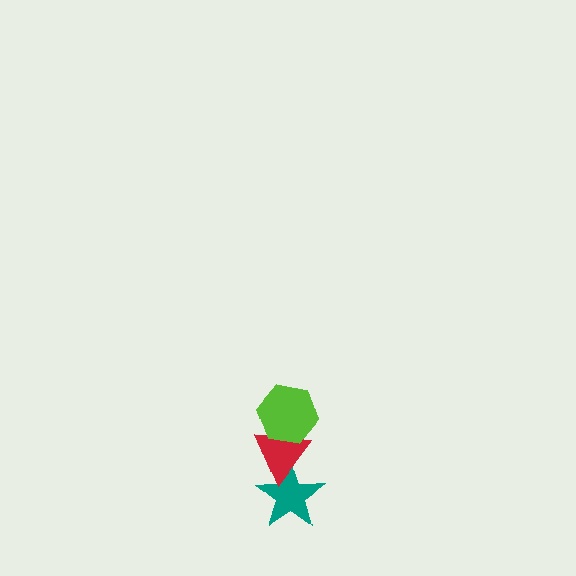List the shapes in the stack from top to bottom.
From top to bottom: the lime hexagon, the red triangle, the teal star.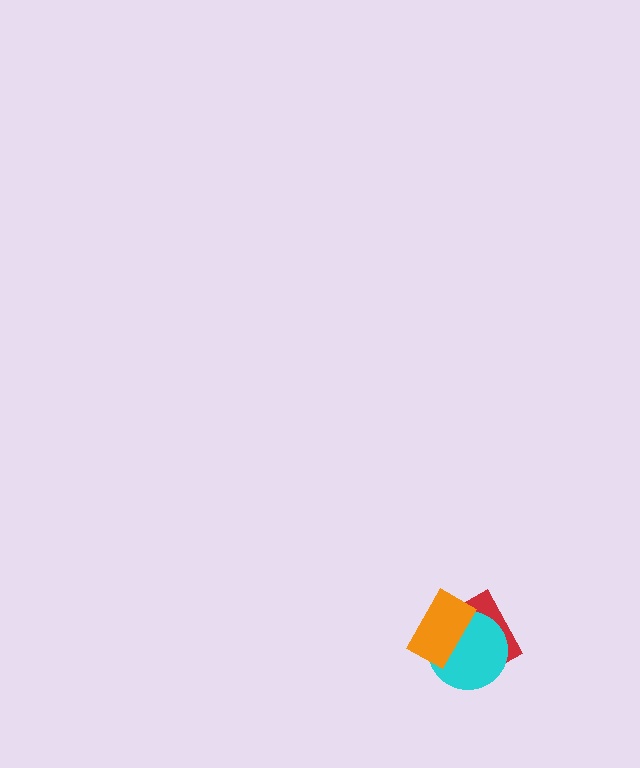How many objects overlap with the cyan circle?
2 objects overlap with the cyan circle.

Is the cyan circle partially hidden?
Yes, it is partially covered by another shape.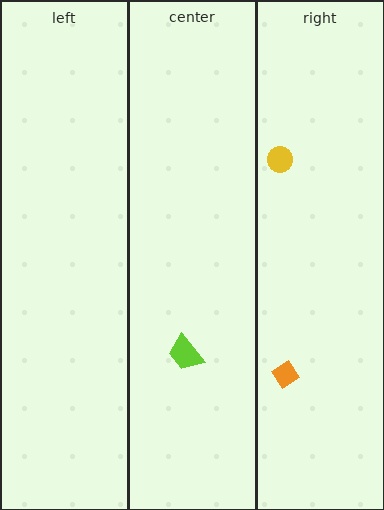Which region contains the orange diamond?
The right region.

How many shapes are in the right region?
2.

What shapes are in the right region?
The orange diamond, the yellow circle.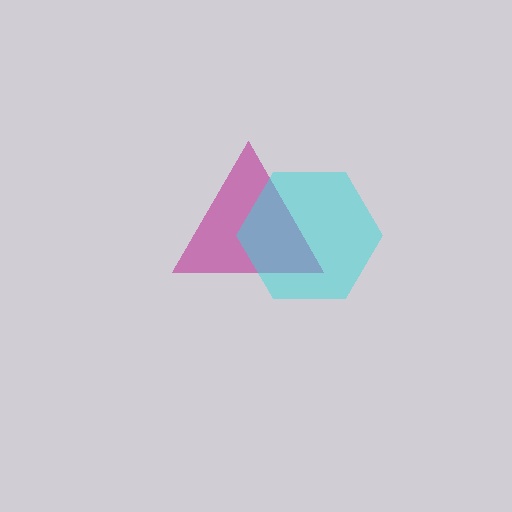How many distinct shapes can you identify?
There are 2 distinct shapes: a magenta triangle, a cyan hexagon.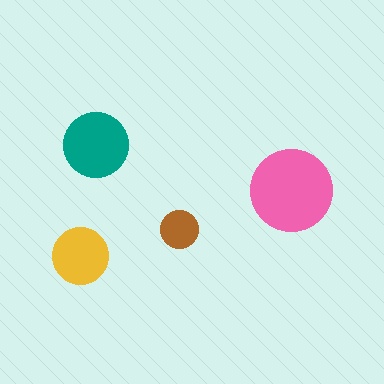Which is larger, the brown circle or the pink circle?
The pink one.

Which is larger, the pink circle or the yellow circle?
The pink one.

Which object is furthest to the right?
The pink circle is rightmost.